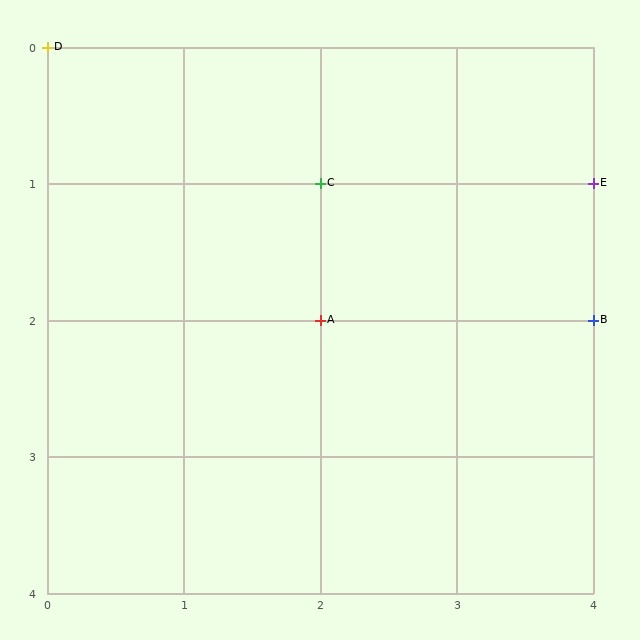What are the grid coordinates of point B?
Point B is at grid coordinates (4, 2).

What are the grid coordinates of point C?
Point C is at grid coordinates (2, 1).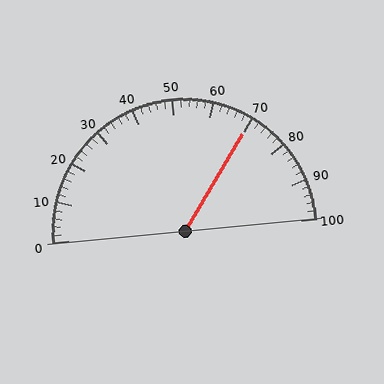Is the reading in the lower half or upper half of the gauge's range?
The reading is in the upper half of the range (0 to 100).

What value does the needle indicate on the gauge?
The needle indicates approximately 70.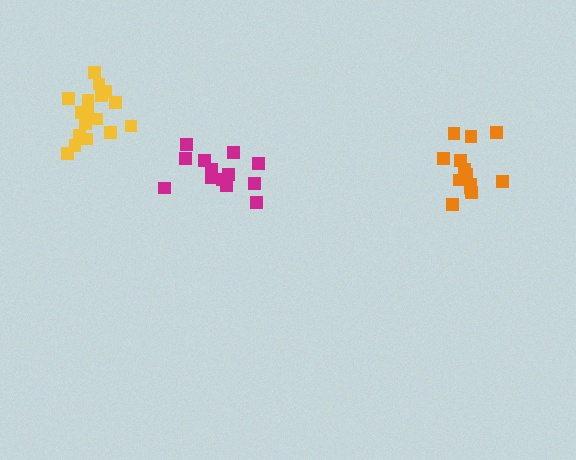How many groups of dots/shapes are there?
There are 3 groups.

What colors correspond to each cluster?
The clusters are colored: orange, yellow, magenta.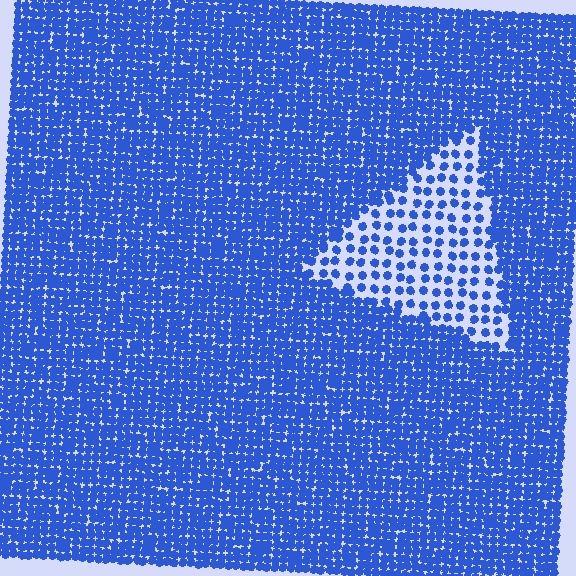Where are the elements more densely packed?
The elements are more densely packed outside the triangle boundary.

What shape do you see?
I see a triangle.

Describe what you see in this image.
The image contains small blue elements arranged at two different densities. A triangle-shaped region is visible where the elements are less densely packed than the surrounding area.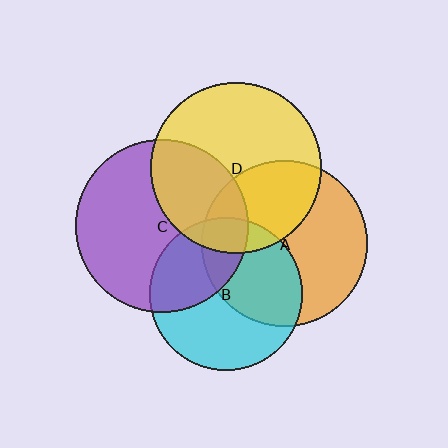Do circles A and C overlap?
Yes.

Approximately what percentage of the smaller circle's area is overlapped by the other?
Approximately 15%.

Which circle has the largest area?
Circle C (purple).